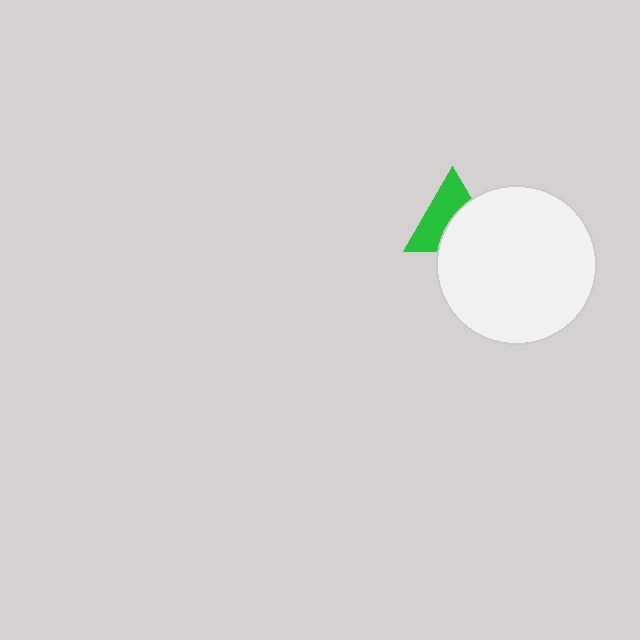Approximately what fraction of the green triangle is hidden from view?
Roughly 47% of the green triangle is hidden behind the white circle.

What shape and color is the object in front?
The object in front is a white circle.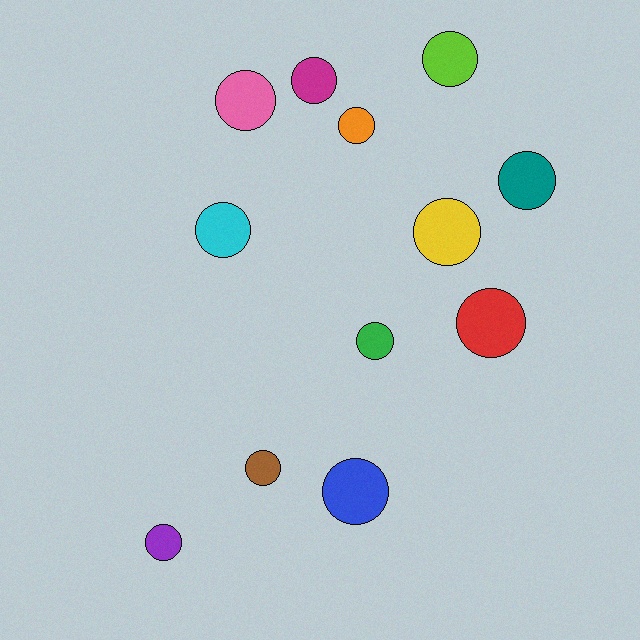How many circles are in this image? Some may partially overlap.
There are 12 circles.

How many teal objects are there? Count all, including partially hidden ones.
There is 1 teal object.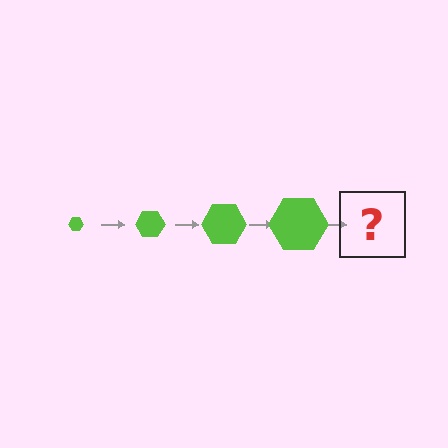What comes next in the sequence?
The next element should be a lime hexagon, larger than the previous one.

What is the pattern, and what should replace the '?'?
The pattern is that the hexagon gets progressively larger each step. The '?' should be a lime hexagon, larger than the previous one.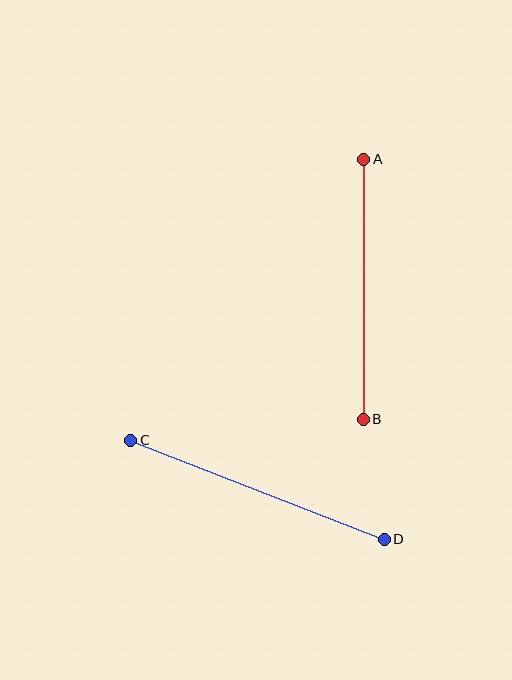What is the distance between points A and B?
The distance is approximately 260 pixels.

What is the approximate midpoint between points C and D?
The midpoint is at approximately (257, 490) pixels.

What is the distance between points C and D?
The distance is approximately 273 pixels.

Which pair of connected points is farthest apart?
Points C and D are farthest apart.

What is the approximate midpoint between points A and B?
The midpoint is at approximately (364, 289) pixels.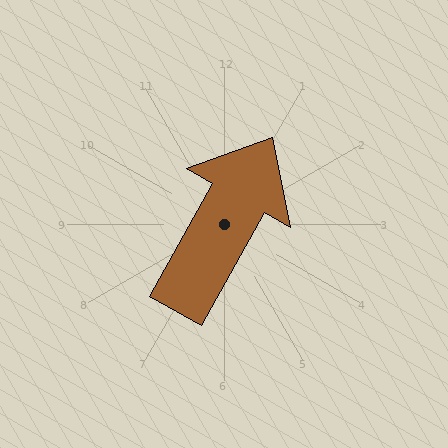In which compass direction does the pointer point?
Northeast.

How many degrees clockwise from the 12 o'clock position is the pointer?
Approximately 29 degrees.